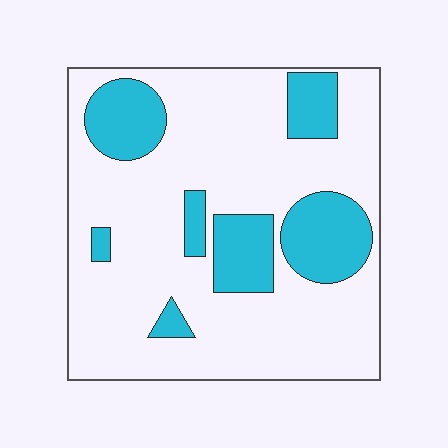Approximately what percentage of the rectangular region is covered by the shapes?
Approximately 25%.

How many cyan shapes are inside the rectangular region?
7.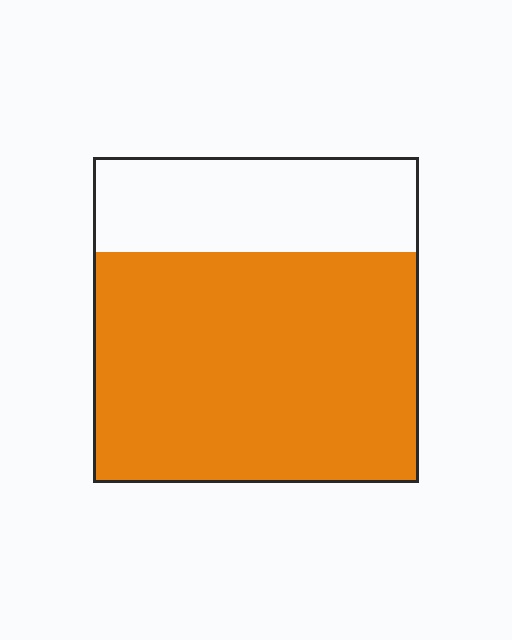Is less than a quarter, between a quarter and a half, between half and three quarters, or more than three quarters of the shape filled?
Between half and three quarters.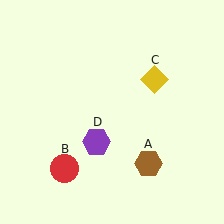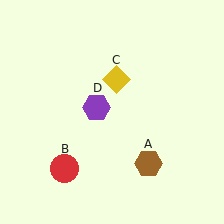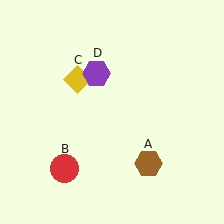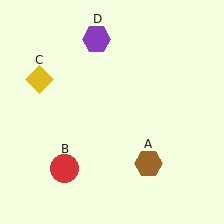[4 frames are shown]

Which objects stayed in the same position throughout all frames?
Brown hexagon (object A) and red circle (object B) remained stationary.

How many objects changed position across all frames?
2 objects changed position: yellow diamond (object C), purple hexagon (object D).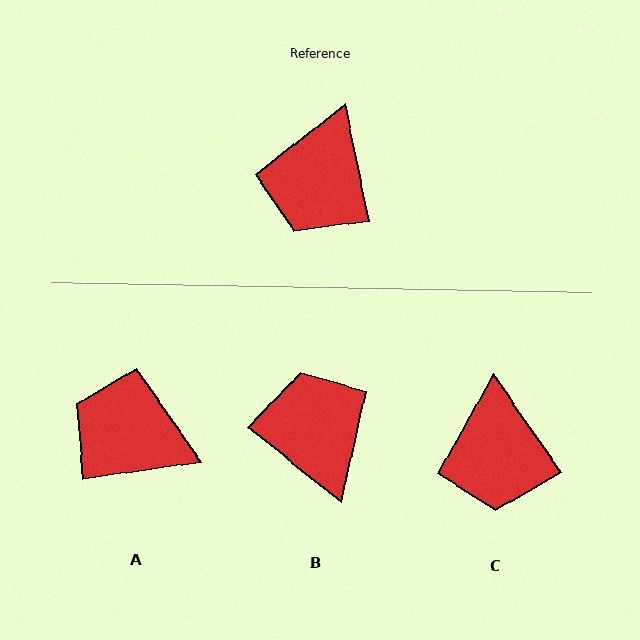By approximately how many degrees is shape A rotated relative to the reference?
Approximately 93 degrees clockwise.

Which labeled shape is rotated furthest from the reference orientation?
B, about 141 degrees away.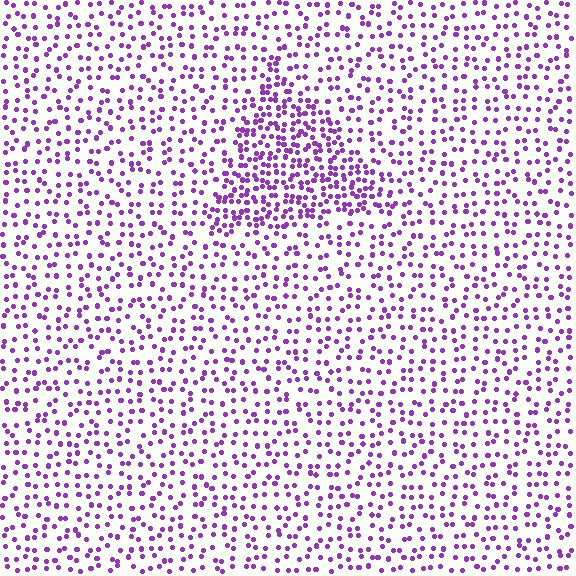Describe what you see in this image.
The image contains small purple elements arranged at two different densities. A triangle-shaped region is visible where the elements are more densely packed than the surrounding area.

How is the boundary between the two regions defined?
The boundary is defined by a change in element density (approximately 2.0x ratio). All elements are the same color, size, and shape.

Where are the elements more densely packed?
The elements are more densely packed inside the triangle boundary.